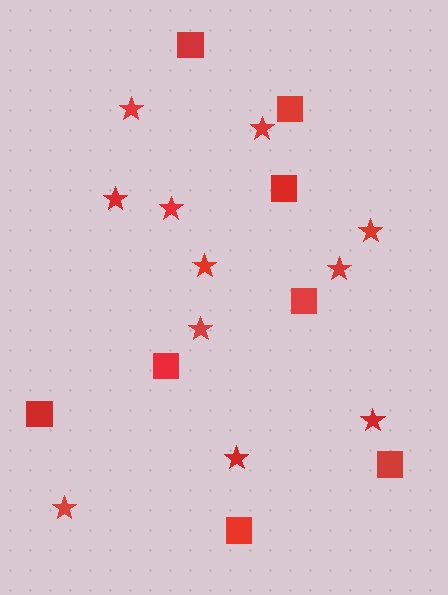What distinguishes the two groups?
There are 2 groups: one group of squares (8) and one group of stars (11).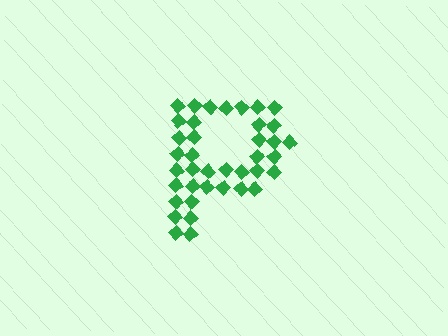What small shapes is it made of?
It is made of small diamonds.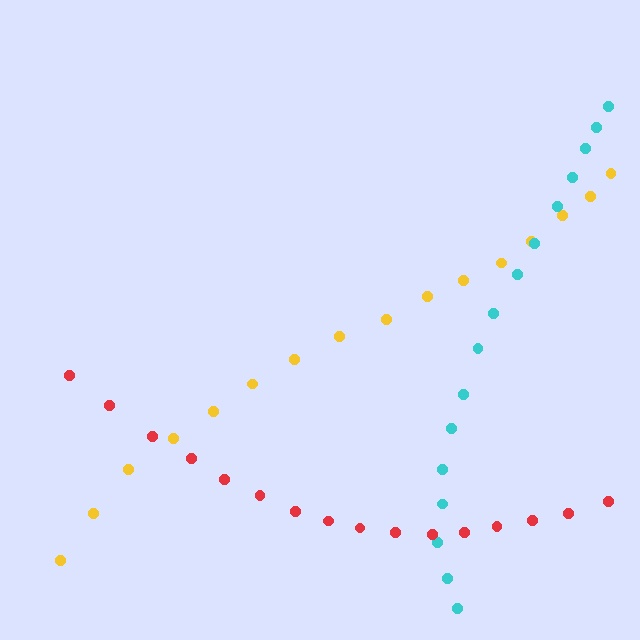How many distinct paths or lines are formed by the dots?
There are 3 distinct paths.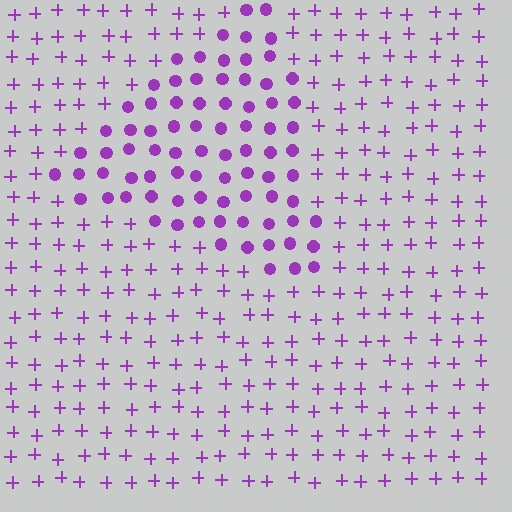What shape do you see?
I see a triangle.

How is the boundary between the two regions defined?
The boundary is defined by a change in element shape: circles inside vs. plus signs outside. All elements share the same color and spacing.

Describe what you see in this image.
The image is filled with small purple elements arranged in a uniform grid. A triangle-shaped region contains circles, while the surrounding area contains plus signs. The boundary is defined purely by the change in element shape.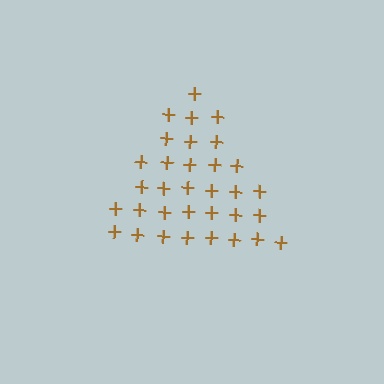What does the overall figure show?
The overall figure shows a triangle.